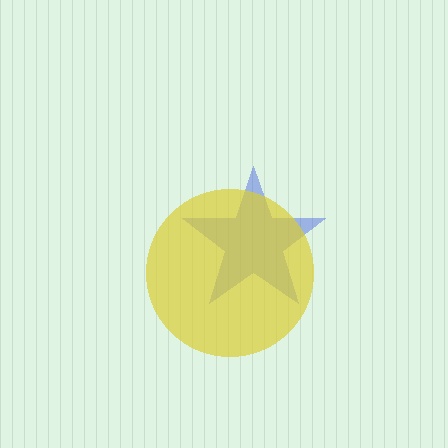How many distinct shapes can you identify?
There are 2 distinct shapes: a blue star, a yellow circle.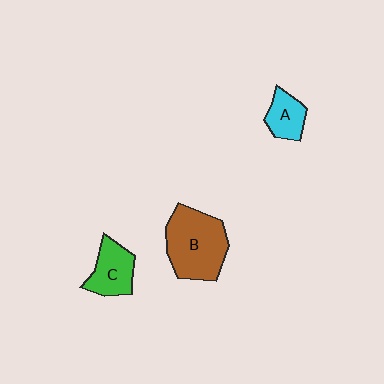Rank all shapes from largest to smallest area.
From largest to smallest: B (brown), C (green), A (cyan).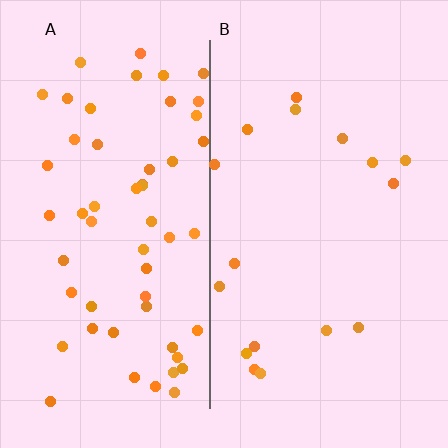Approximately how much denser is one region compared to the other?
Approximately 3.4× — region A over region B.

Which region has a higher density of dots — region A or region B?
A (the left).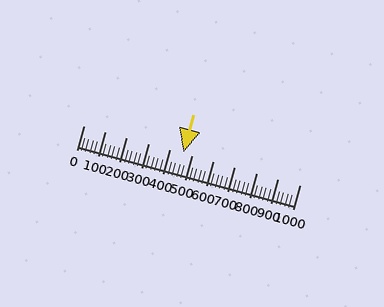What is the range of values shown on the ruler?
The ruler shows values from 0 to 1000.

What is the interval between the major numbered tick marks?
The major tick marks are spaced 100 units apart.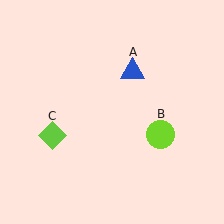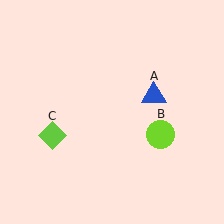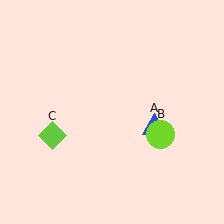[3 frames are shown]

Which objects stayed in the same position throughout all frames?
Lime circle (object B) and lime diamond (object C) remained stationary.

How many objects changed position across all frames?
1 object changed position: blue triangle (object A).